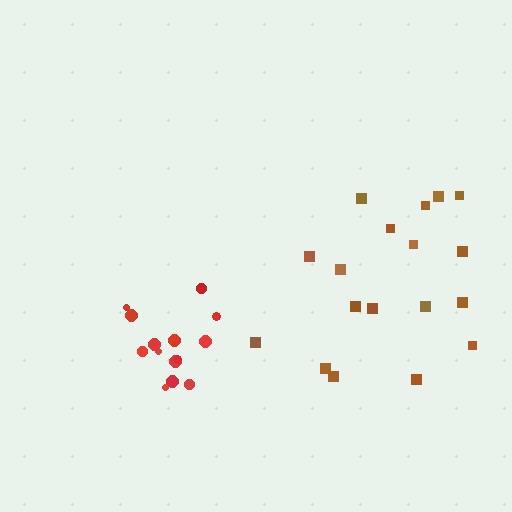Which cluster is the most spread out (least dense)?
Brown.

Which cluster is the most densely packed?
Red.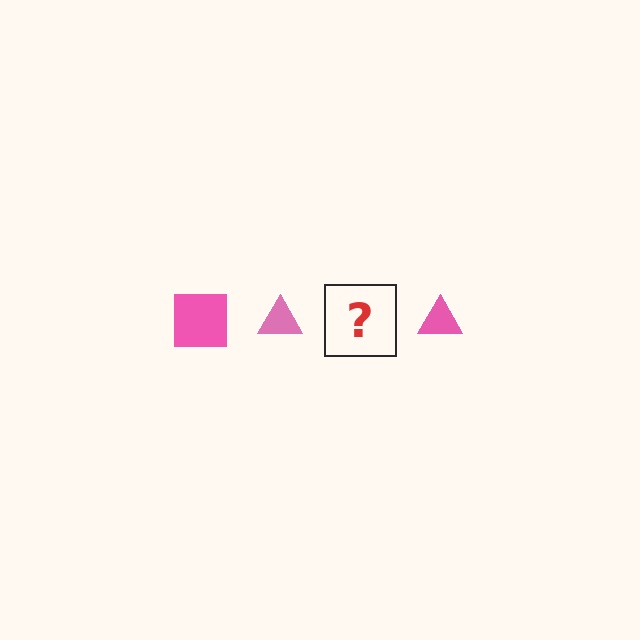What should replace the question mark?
The question mark should be replaced with a pink square.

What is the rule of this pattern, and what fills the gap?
The rule is that the pattern cycles through square, triangle shapes in pink. The gap should be filled with a pink square.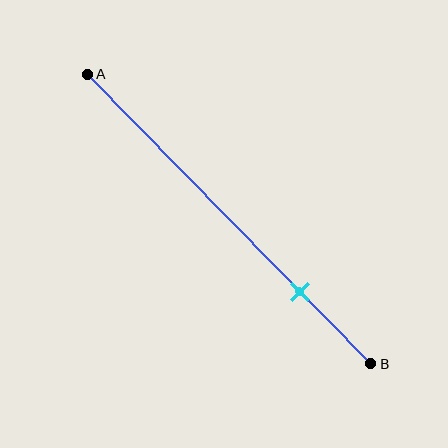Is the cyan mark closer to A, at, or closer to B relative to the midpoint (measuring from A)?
The cyan mark is closer to point B than the midpoint of segment AB.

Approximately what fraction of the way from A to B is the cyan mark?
The cyan mark is approximately 75% of the way from A to B.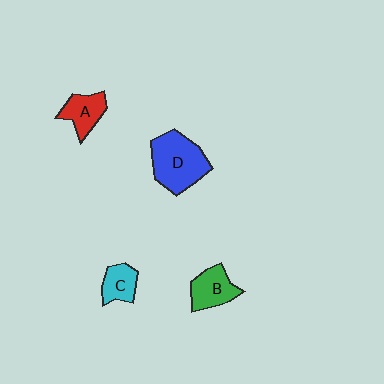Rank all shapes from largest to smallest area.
From largest to smallest: D (blue), B (green), A (red), C (cyan).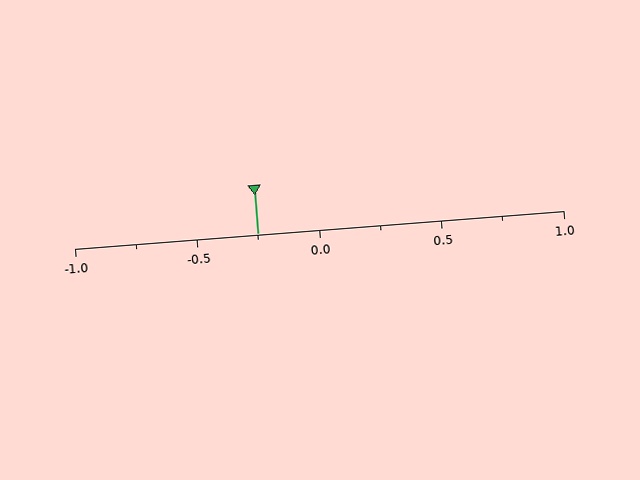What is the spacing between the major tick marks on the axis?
The major ticks are spaced 0.5 apart.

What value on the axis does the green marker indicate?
The marker indicates approximately -0.25.